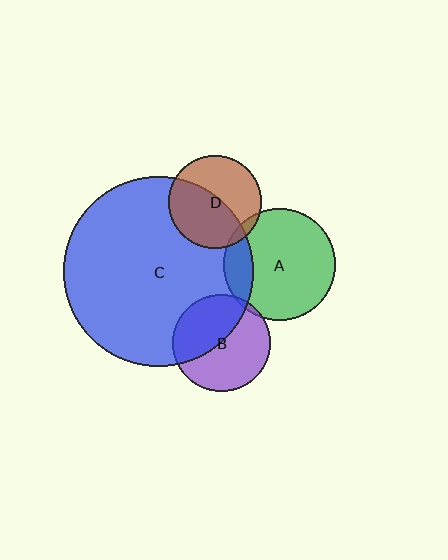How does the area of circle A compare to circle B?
Approximately 1.3 times.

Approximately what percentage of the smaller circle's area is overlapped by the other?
Approximately 5%.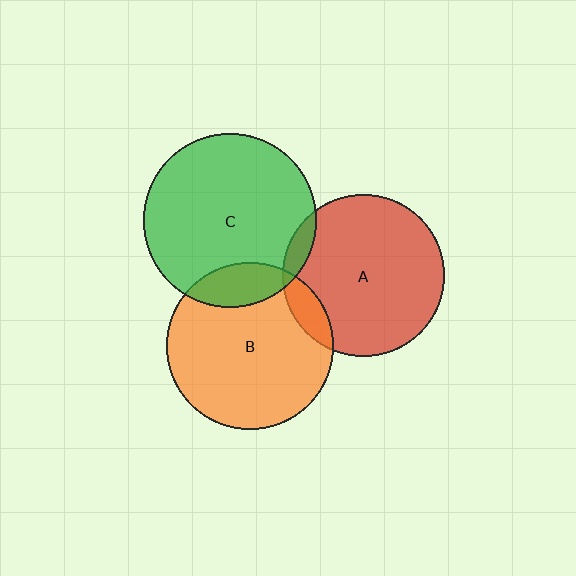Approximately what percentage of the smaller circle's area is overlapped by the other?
Approximately 5%.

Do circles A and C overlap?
Yes.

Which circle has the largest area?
Circle C (green).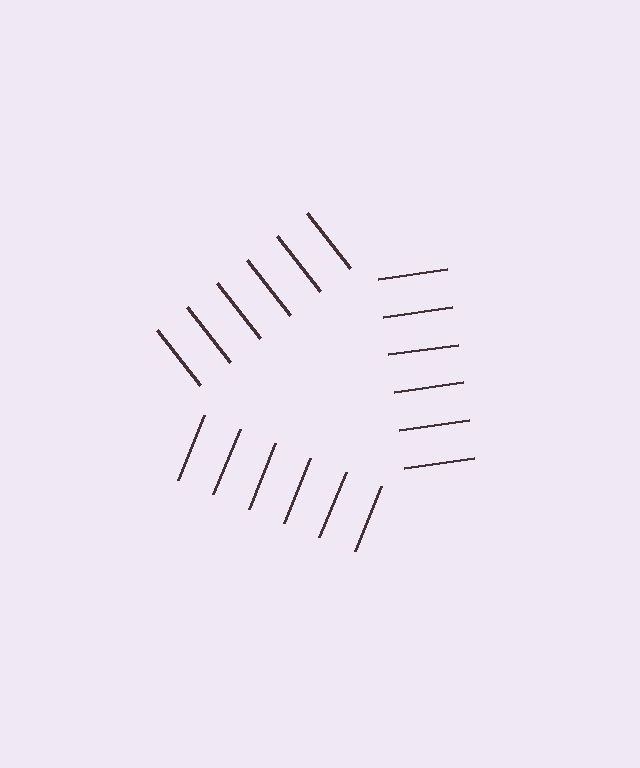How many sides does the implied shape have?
3 sides — the line-ends trace a triangle.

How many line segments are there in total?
18 — 6 along each of the 3 edges.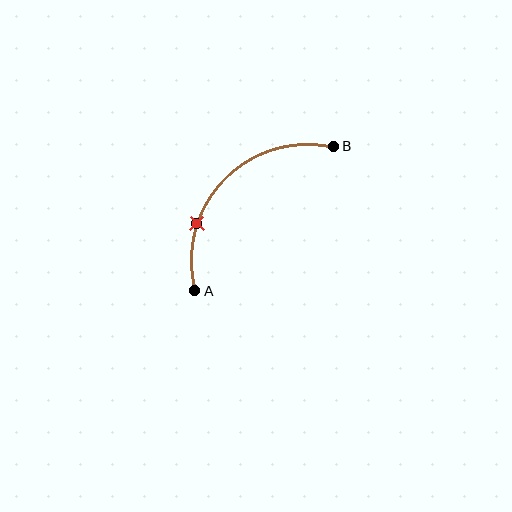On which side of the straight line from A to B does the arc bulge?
The arc bulges above and to the left of the straight line connecting A and B.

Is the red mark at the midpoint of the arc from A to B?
No. The red mark lies on the arc but is closer to endpoint A. The arc midpoint would be at the point on the curve equidistant along the arc from both A and B.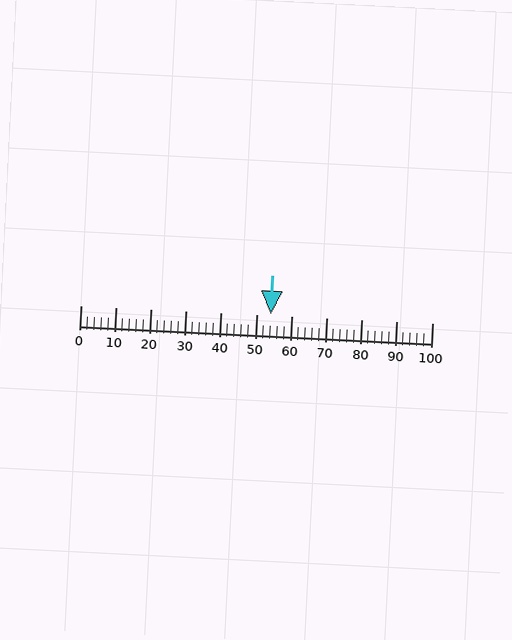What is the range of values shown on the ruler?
The ruler shows values from 0 to 100.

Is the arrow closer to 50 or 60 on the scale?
The arrow is closer to 50.